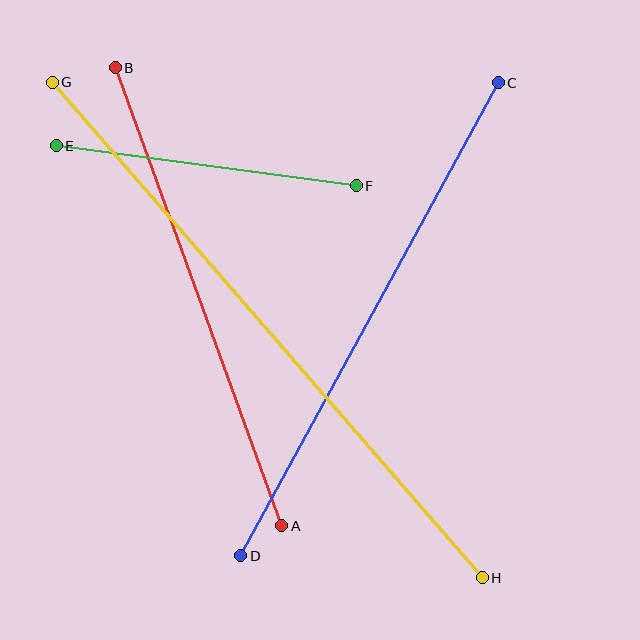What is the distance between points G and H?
The distance is approximately 656 pixels.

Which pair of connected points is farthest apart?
Points G and H are farthest apart.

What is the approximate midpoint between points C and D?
The midpoint is at approximately (370, 319) pixels.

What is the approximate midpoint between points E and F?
The midpoint is at approximately (206, 166) pixels.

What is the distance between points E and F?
The distance is approximately 302 pixels.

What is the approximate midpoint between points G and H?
The midpoint is at approximately (267, 330) pixels.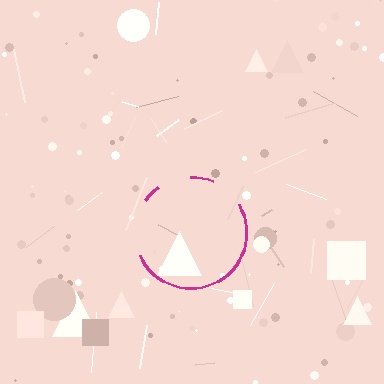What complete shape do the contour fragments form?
The contour fragments form a circle.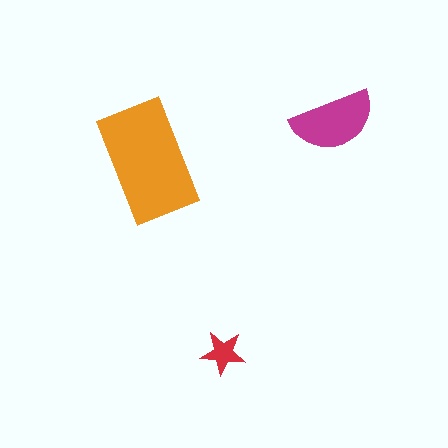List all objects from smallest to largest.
The red star, the magenta semicircle, the orange rectangle.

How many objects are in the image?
There are 3 objects in the image.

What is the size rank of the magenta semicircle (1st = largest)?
2nd.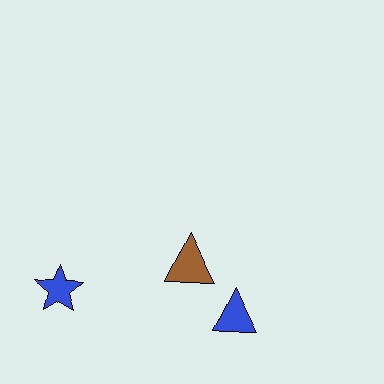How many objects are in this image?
There are 3 objects.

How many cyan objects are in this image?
There are no cyan objects.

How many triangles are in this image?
There are 2 triangles.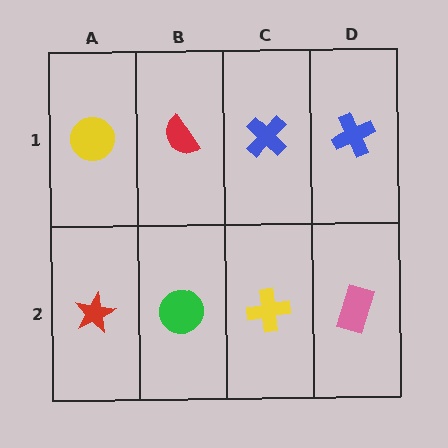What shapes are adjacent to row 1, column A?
A red star (row 2, column A), a red semicircle (row 1, column B).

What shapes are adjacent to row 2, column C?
A blue cross (row 1, column C), a green circle (row 2, column B), a pink rectangle (row 2, column D).